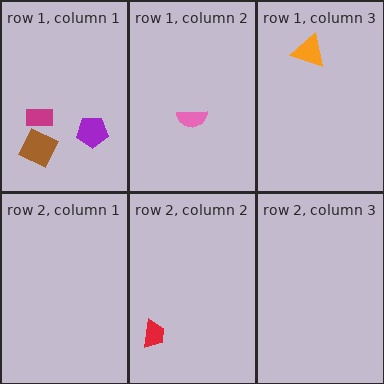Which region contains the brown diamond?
The row 1, column 1 region.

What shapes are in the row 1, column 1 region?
The magenta rectangle, the brown diamond, the purple pentagon.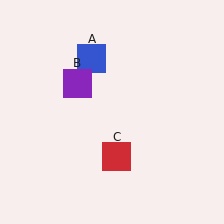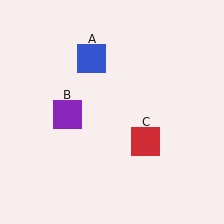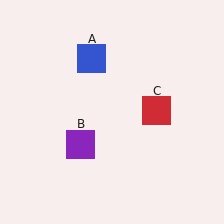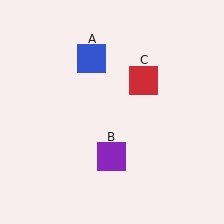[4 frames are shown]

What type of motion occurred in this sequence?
The purple square (object B), red square (object C) rotated counterclockwise around the center of the scene.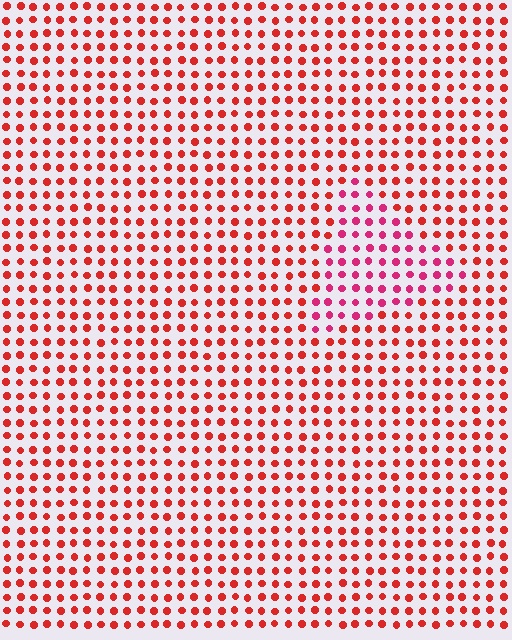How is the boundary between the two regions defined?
The boundary is defined purely by a slight shift in hue (about 28 degrees). Spacing, size, and orientation are identical on both sides.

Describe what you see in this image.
The image is filled with small red elements in a uniform arrangement. A triangle-shaped region is visible where the elements are tinted to a slightly different hue, forming a subtle color boundary.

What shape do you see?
I see a triangle.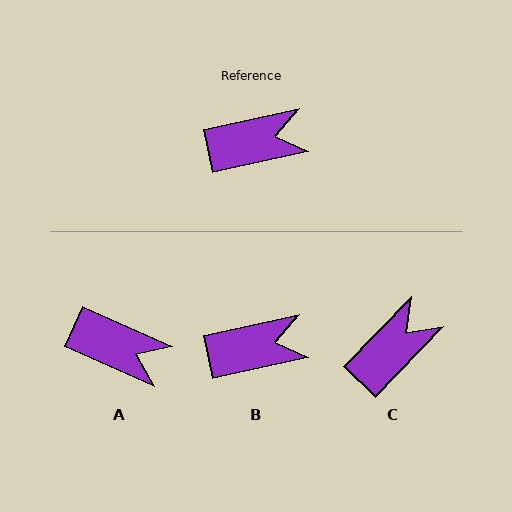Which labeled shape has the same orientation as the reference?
B.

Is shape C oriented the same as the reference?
No, it is off by about 33 degrees.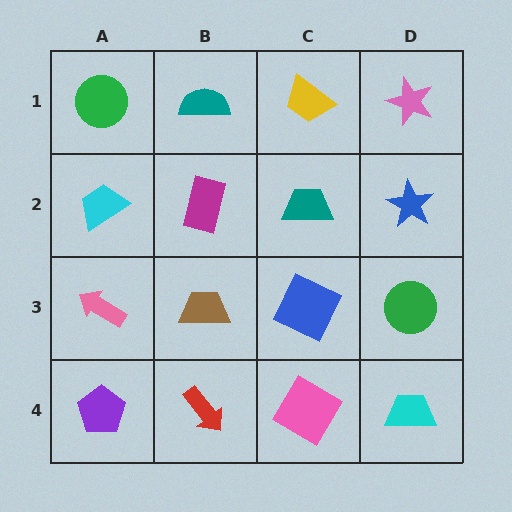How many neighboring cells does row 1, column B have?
3.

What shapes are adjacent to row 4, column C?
A blue square (row 3, column C), a red arrow (row 4, column B), a cyan trapezoid (row 4, column D).